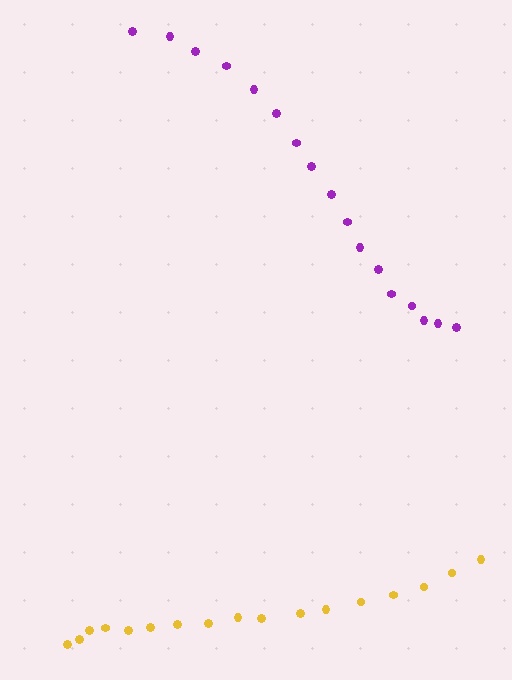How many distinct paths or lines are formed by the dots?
There are 2 distinct paths.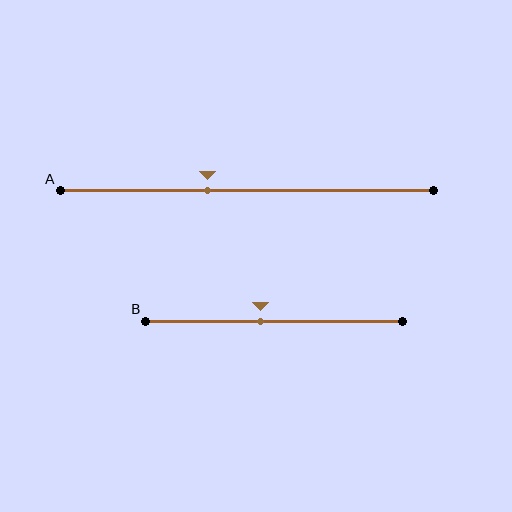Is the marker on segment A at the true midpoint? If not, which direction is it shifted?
No, the marker on segment A is shifted to the left by about 11% of the segment length.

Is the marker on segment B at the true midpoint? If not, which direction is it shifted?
No, the marker on segment B is shifted to the left by about 5% of the segment length.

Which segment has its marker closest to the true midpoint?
Segment B has its marker closest to the true midpoint.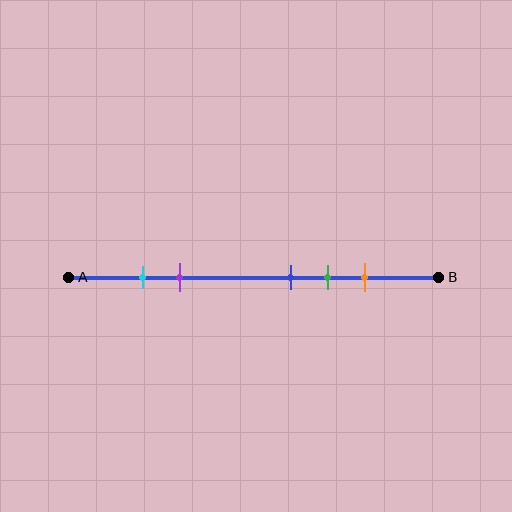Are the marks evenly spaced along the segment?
No, the marks are not evenly spaced.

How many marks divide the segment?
There are 5 marks dividing the segment.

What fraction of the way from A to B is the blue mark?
The blue mark is approximately 60% (0.6) of the way from A to B.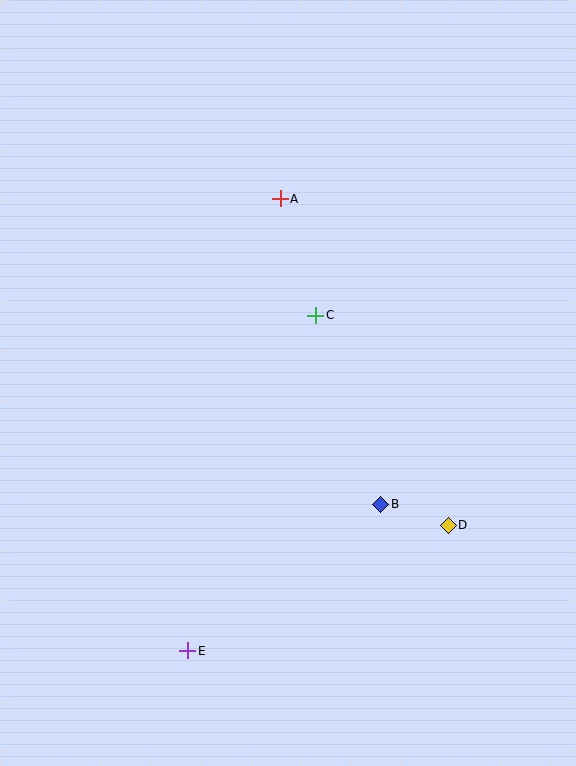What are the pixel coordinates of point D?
Point D is at (448, 525).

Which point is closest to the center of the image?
Point C at (316, 315) is closest to the center.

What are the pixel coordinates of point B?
Point B is at (381, 504).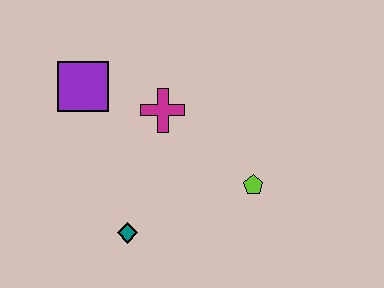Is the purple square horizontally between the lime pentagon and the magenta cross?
No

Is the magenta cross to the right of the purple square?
Yes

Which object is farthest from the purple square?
The lime pentagon is farthest from the purple square.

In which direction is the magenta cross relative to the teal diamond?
The magenta cross is above the teal diamond.